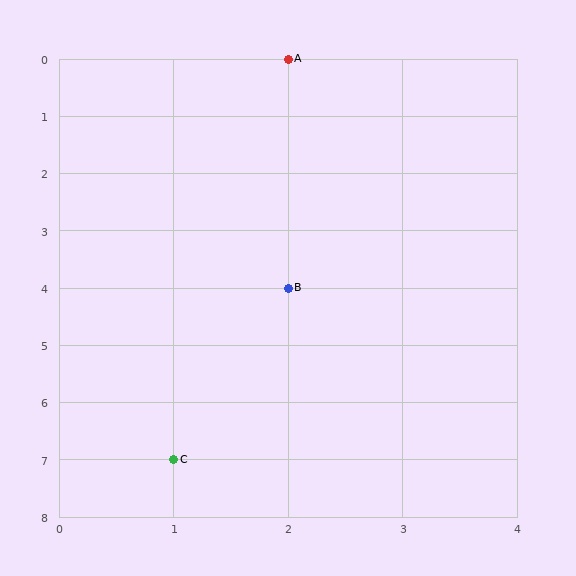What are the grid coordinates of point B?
Point B is at grid coordinates (2, 4).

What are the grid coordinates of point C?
Point C is at grid coordinates (1, 7).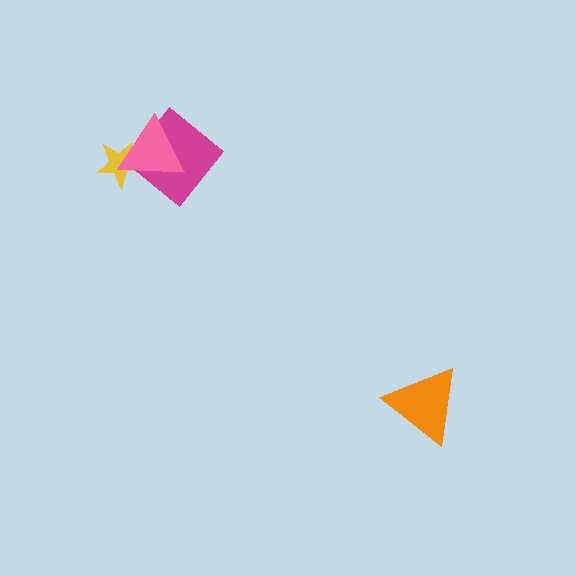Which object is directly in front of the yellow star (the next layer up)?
The magenta diamond is directly in front of the yellow star.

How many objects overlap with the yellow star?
2 objects overlap with the yellow star.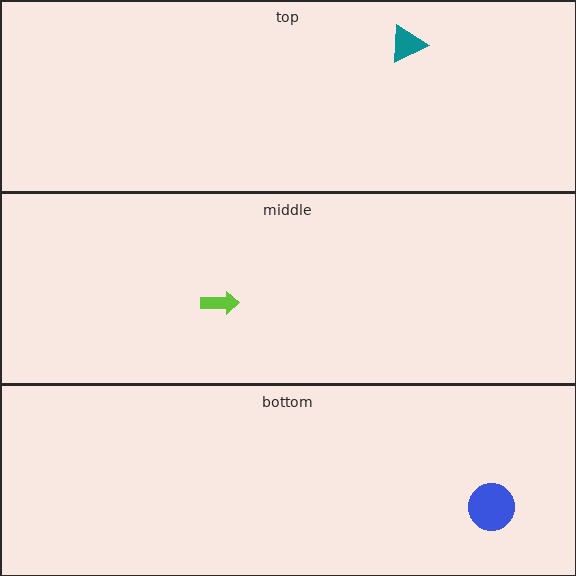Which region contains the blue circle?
The bottom region.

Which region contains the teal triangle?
The top region.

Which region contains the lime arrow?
The middle region.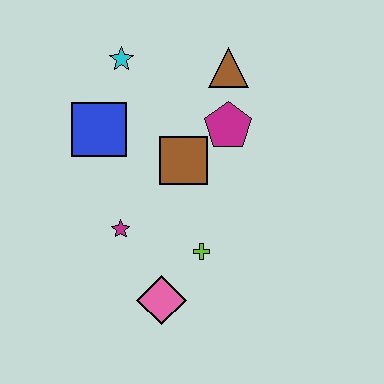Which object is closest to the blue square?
The cyan star is closest to the blue square.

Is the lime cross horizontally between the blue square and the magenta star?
No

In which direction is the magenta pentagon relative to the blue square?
The magenta pentagon is to the right of the blue square.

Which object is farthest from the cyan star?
The pink diamond is farthest from the cyan star.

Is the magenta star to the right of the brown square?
No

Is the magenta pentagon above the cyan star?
No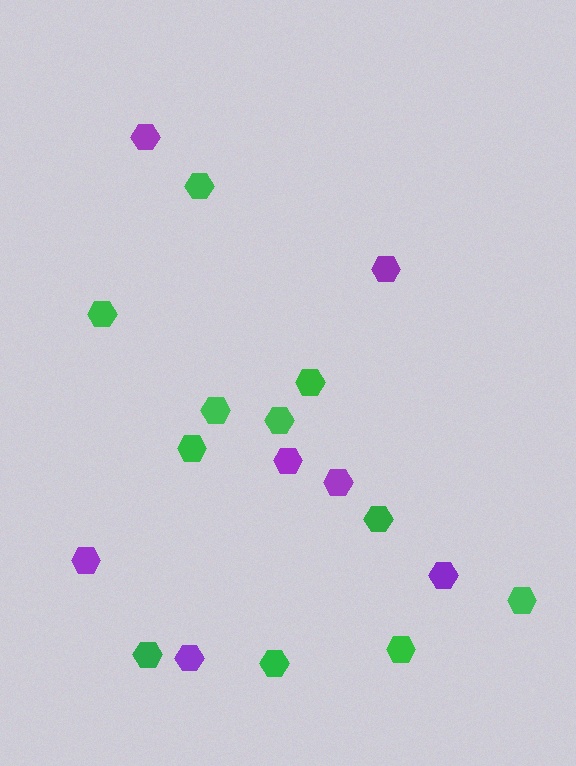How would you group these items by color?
There are 2 groups: one group of green hexagons (11) and one group of purple hexagons (7).